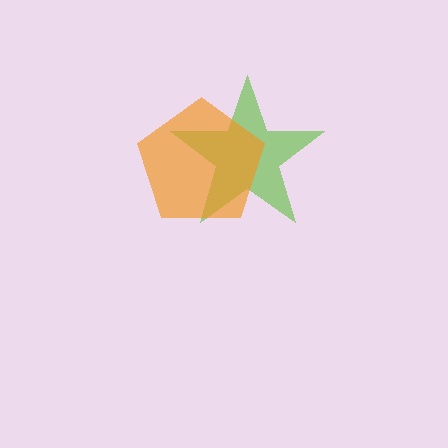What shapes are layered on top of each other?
The layered shapes are: a lime star, an orange pentagon.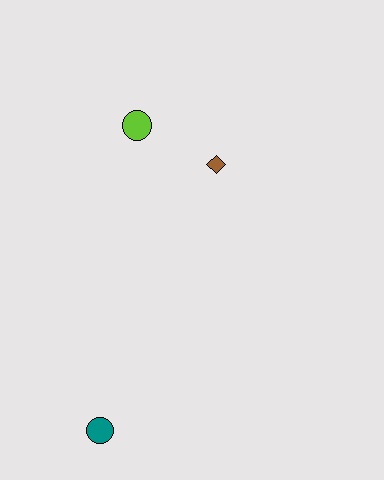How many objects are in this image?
There are 3 objects.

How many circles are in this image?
There are 2 circles.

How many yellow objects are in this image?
There are no yellow objects.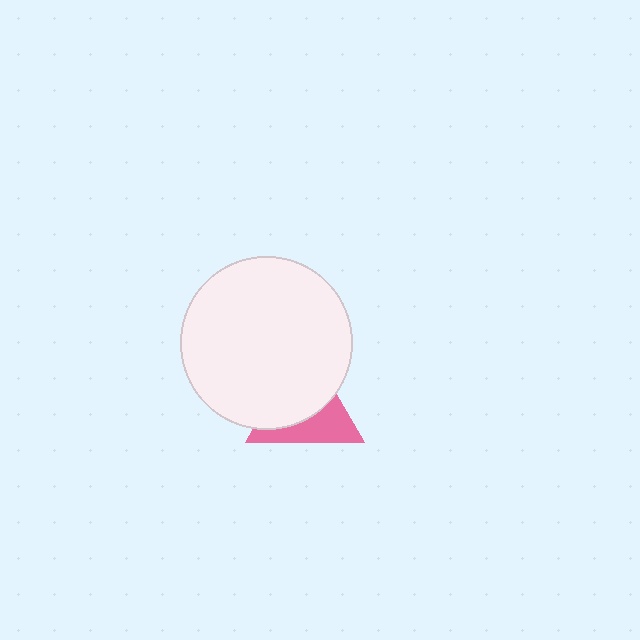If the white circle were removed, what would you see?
You would see the complete pink triangle.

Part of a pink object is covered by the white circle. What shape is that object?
It is a triangle.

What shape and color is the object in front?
The object in front is a white circle.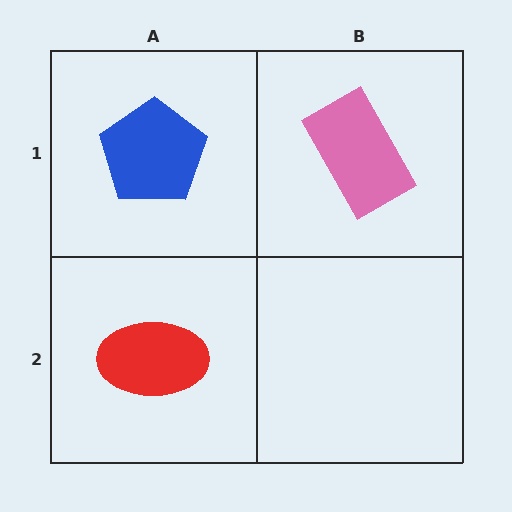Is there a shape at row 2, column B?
No, that cell is empty.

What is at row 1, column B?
A pink rectangle.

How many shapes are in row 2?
1 shape.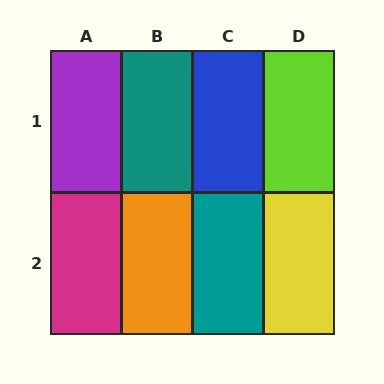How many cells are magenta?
1 cell is magenta.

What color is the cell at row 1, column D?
Lime.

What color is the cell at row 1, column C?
Blue.